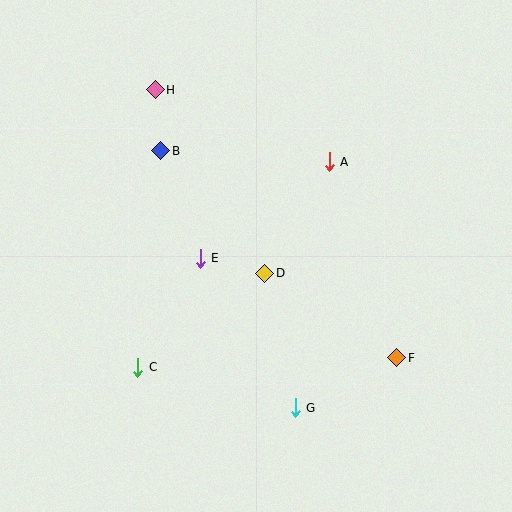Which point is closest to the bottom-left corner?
Point C is closest to the bottom-left corner.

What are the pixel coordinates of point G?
Point G is at (295, 408).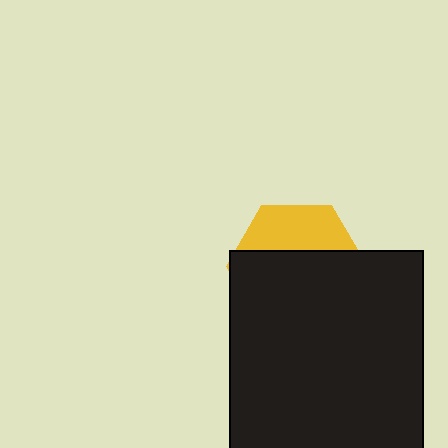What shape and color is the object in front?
The object in front is a black rectangle.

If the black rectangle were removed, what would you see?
You would see the complete yellow hexagon.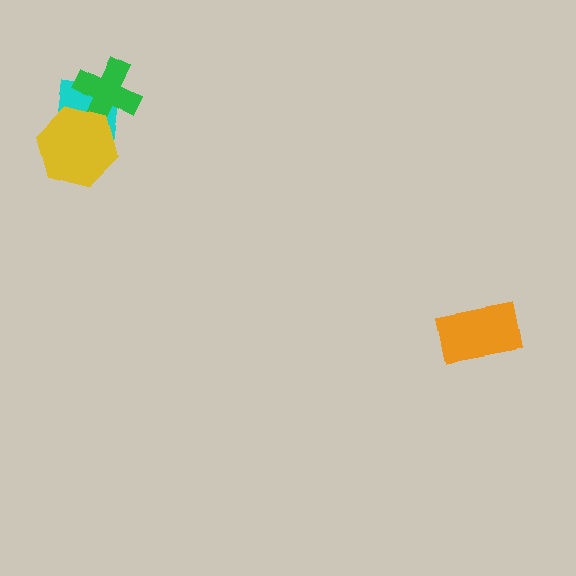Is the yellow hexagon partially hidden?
No, no other shape covers it.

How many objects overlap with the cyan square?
2 objects overlap with the cyan square.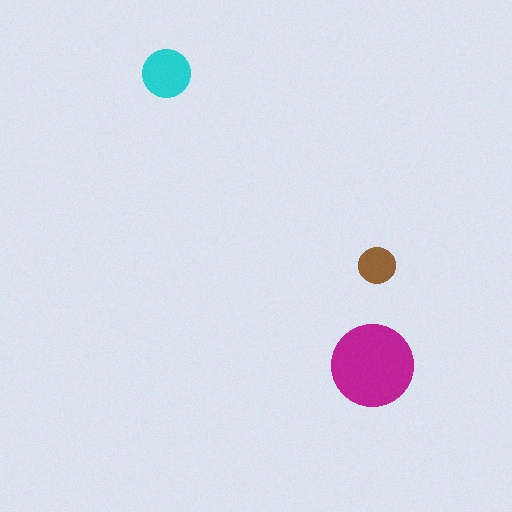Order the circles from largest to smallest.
the magenta one, the cyan one, the brown one.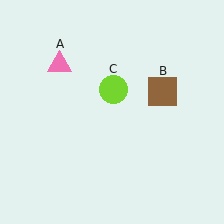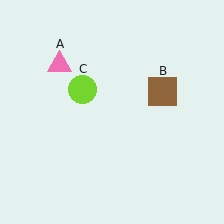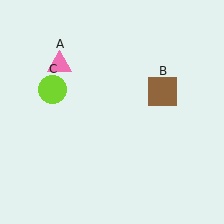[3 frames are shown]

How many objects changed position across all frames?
1 object changed position: lime circle (object C).